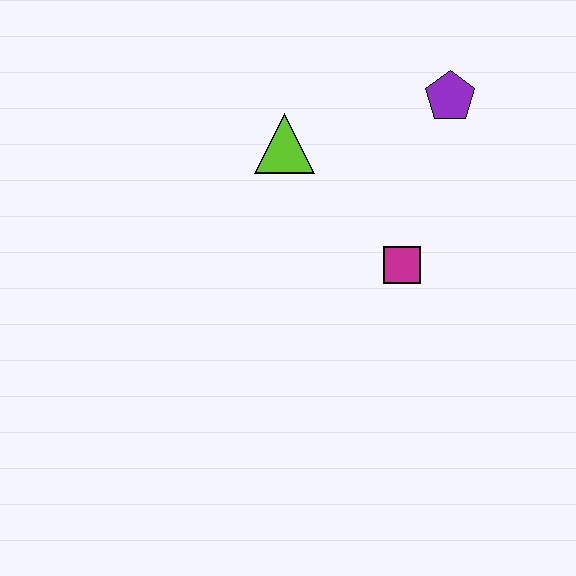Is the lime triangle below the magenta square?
No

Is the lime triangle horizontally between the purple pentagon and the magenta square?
No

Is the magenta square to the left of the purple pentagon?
Yes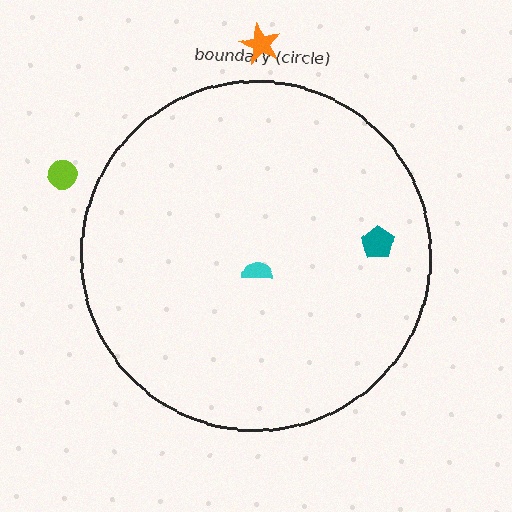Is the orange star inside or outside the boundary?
Outside.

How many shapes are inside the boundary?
2 inside, 2 outside.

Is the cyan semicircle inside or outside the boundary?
Inside.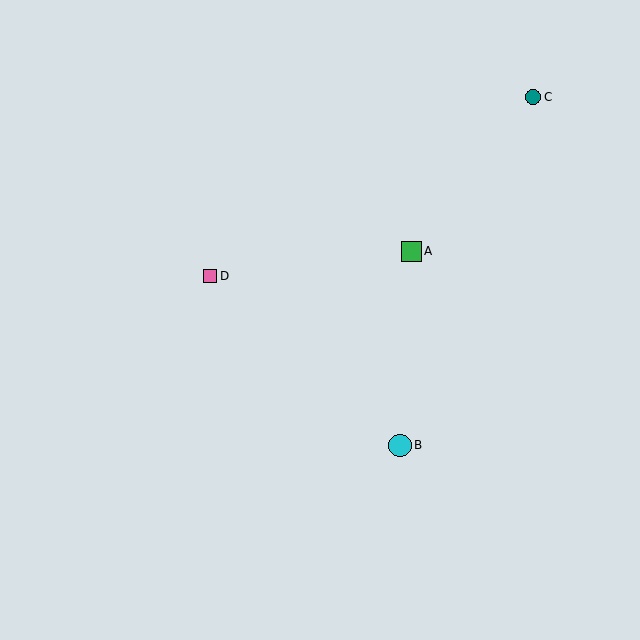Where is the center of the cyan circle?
The center of the cyan circle is at (400, 445).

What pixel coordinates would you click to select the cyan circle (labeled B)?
Click at (400, 445) to select the cyan circle B.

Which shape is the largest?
The cyan circle (labeled B) is the largest.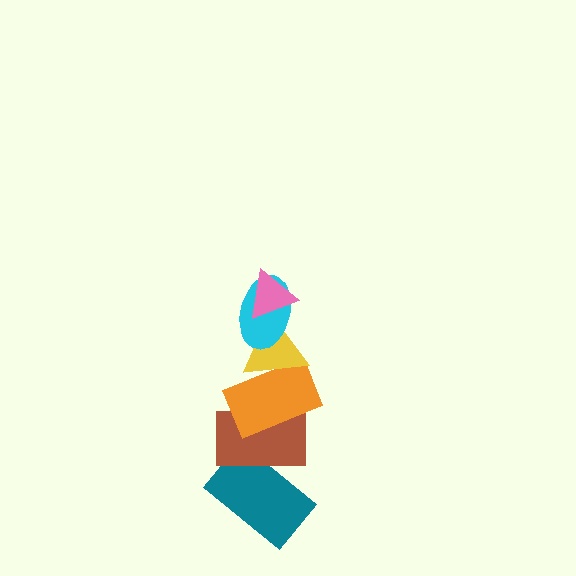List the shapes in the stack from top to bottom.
From top to bottom: the pink triangle, the cyan ellipse, the yellow triangle, the orange rectangle, the brown rectangle, the teal rectangle.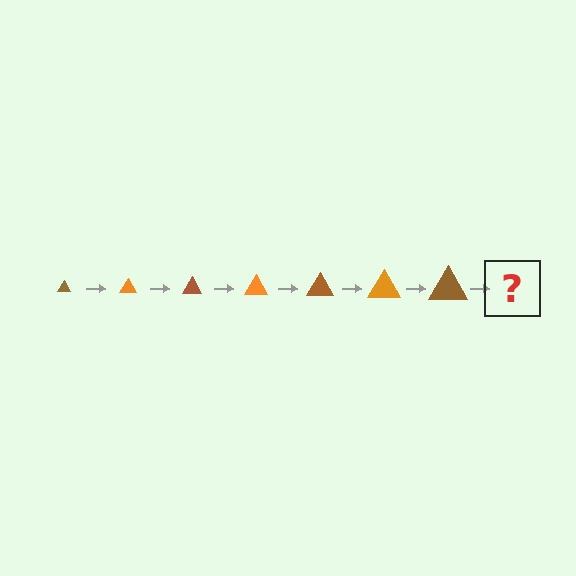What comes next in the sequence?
The next element should be an orange triangle, larger than the previous one.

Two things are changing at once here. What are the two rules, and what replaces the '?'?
The two rules are that the triangle grows larger each step and the color cycles through brown and orange. The '?' should be an orange triangle, larger than the previous one.